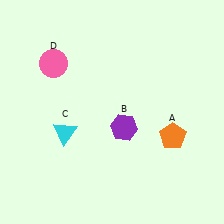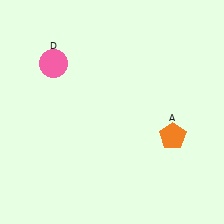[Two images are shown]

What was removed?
The purple hexagon (B), the cyan triangle (C) were removed in Image 2.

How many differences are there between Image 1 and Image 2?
There are 2 differences between the two images.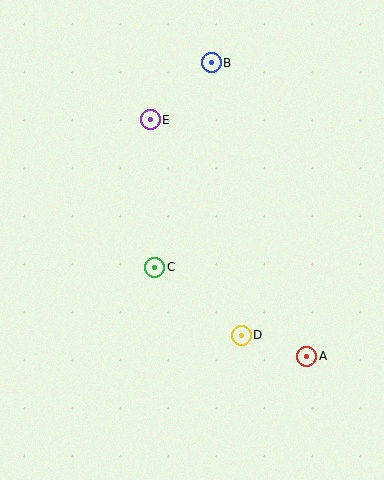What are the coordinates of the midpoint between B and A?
The midpoint between B and A is at (259, 209).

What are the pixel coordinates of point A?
Point A is at (307, 356).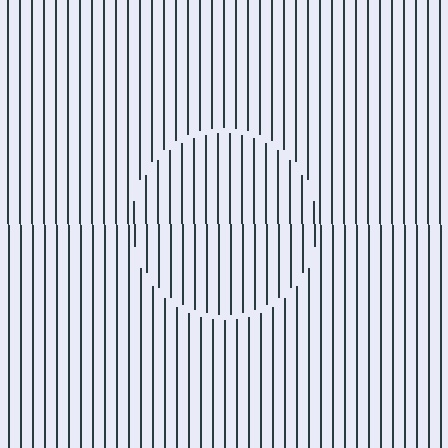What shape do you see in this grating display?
An illusory circle. The interior of the shape contains the same grating, shifted by half a period — the contour is defined by the phase discontinuity where line-ends from the inner and outer gratings abut.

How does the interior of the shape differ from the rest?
The interior of the shape contains the same grating, shifted by half a period — the contour is defined by the phase discontinuity where line-ends from the inner and outer gratings abut.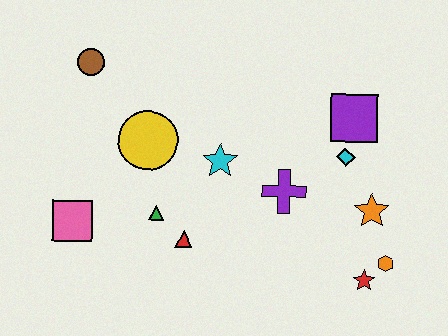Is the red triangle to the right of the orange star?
No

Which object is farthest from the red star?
The brown circle is farthest from the red star.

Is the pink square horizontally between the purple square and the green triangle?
No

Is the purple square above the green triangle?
Yes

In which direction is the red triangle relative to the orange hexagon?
The red triangle is to the left of the orange hexagon.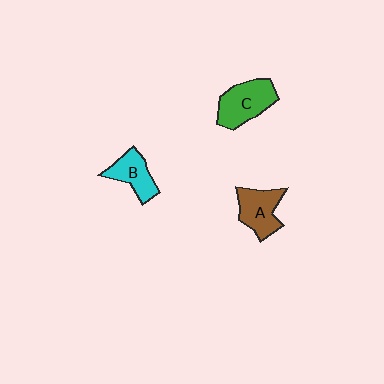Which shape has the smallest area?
Shape B (cyan).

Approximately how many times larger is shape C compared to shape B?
Approximately 1.4 times.